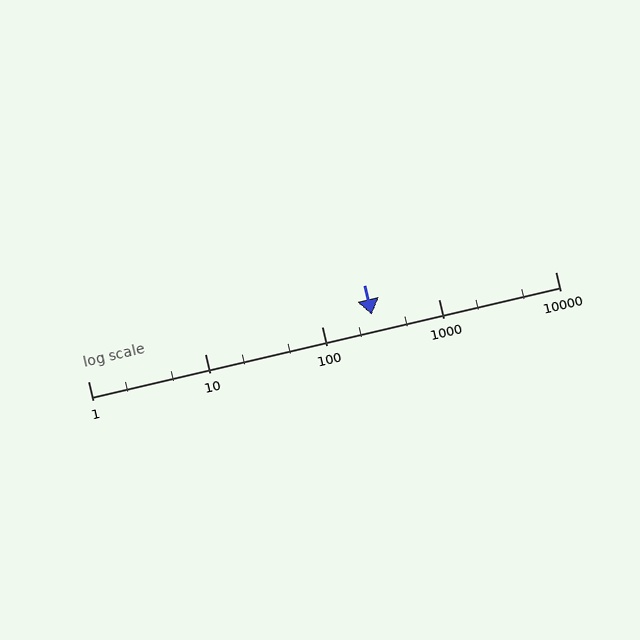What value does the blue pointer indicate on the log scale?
The pointer indicates approximately 270.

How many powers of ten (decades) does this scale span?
The scale spans 4 decades, from 1 to 10000.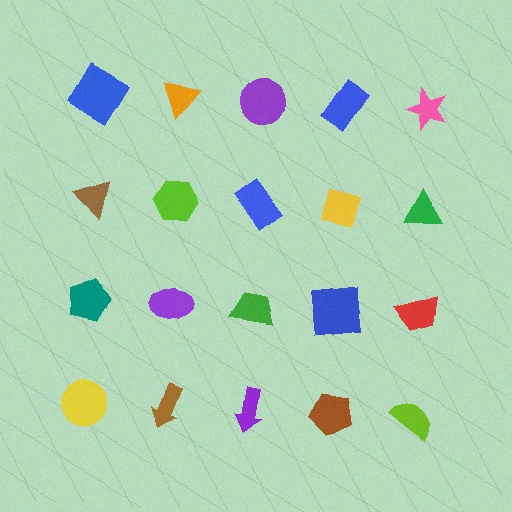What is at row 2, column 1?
A brown triangle.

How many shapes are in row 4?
5 shapes.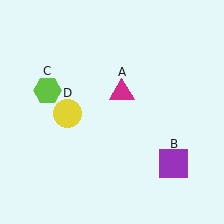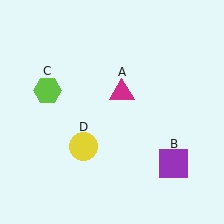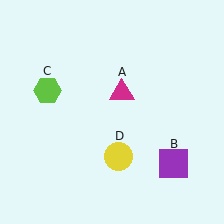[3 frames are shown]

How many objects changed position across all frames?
1 object changed position: yellow circle (object D).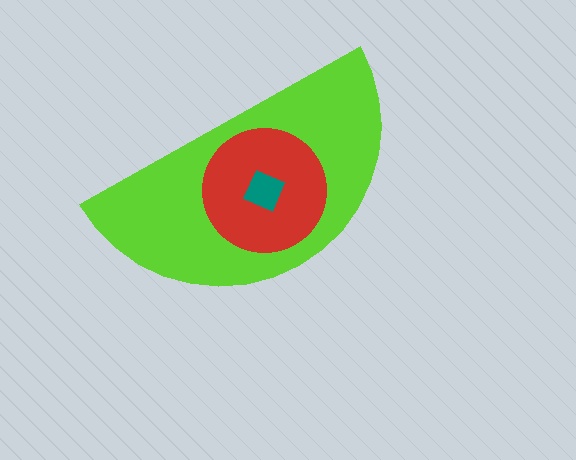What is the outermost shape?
The lime semicircle.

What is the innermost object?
The teal square.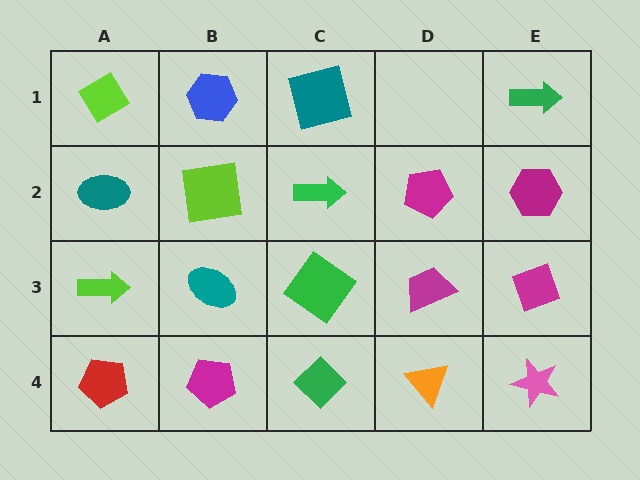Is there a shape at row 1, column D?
No, that cell is empty.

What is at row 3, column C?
A green diamond.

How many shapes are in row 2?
5 shapes.